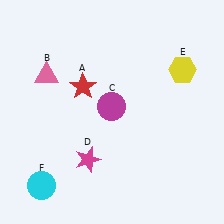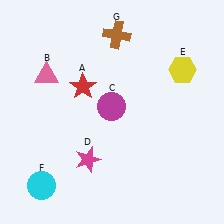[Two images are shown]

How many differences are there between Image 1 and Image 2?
There is 1 difference between the two images.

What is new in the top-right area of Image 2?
A brown cross (G) was added in the top-right area of Image 2.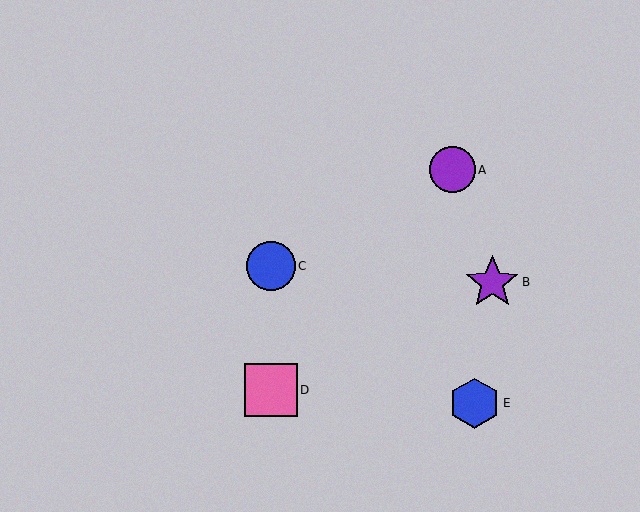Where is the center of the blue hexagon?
The center of the blue hexagon is at (474, 403).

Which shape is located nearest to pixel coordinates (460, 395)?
The blue hexagon (labeled E) at (474, 403) is nearest to that location.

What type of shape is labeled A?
Shape A is a purple circle.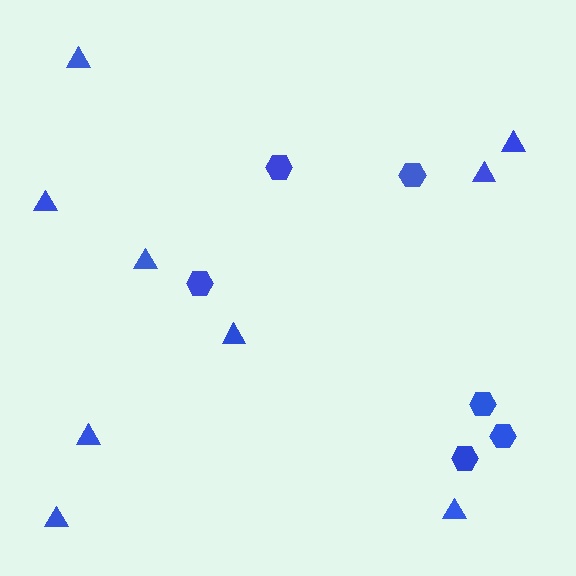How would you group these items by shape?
There are 2 groups: one group of hexagons (6) and one group of triangles (9).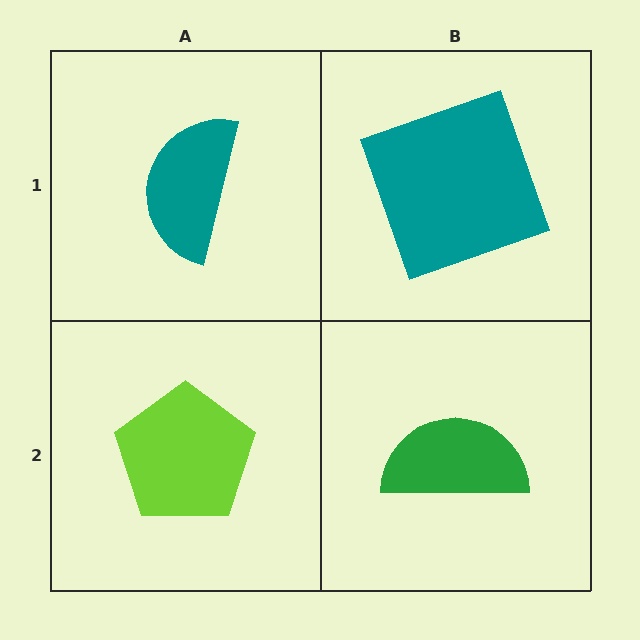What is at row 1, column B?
A teal square.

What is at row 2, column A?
A lime pentagon.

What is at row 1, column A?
A teal semicircle.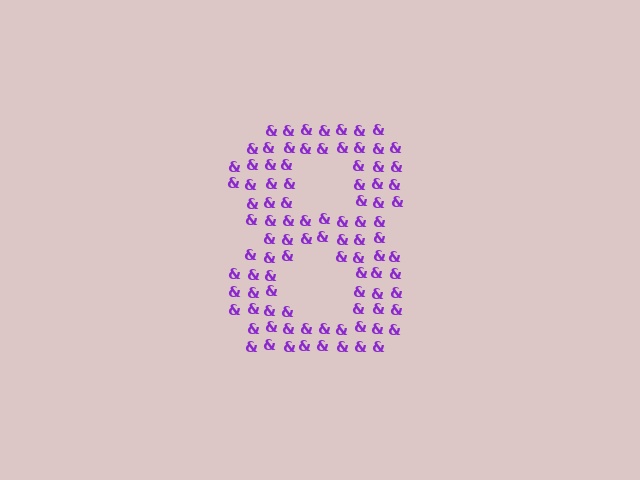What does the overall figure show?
The overall figure shows the digit 8.